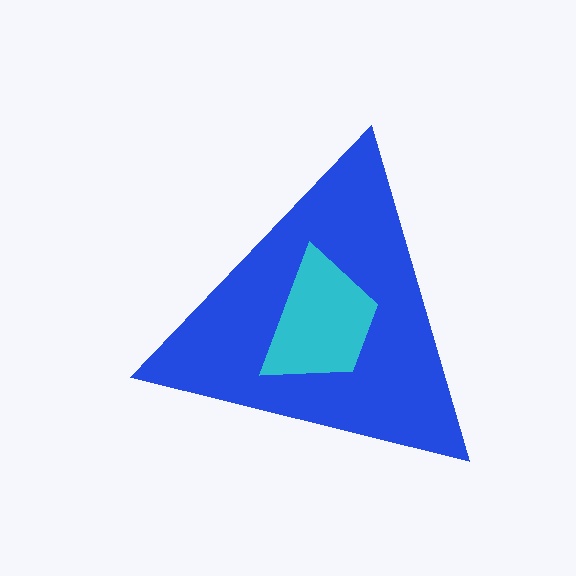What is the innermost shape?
The cyan trapezoid.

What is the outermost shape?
The blue triangle.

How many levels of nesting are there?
2.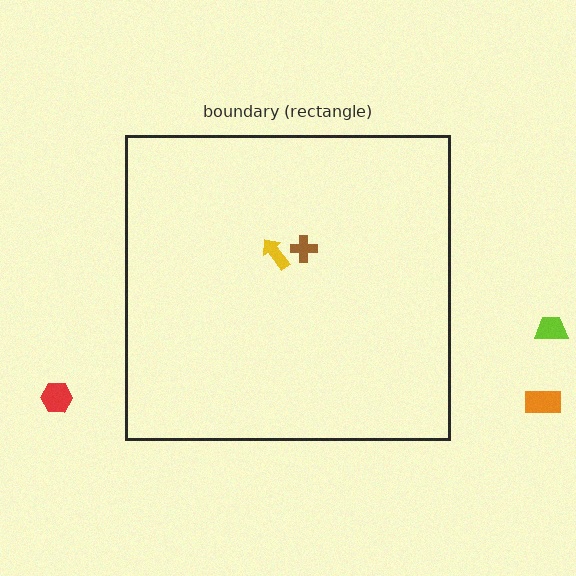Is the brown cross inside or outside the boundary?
Inside.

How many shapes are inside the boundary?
2 inside, 3 outside.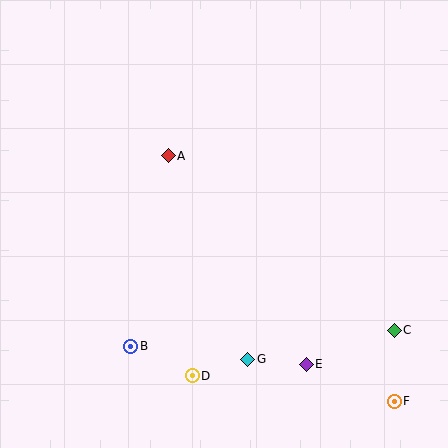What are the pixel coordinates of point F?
Point F is at (394, 401).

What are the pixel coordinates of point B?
Point B is at (131, 346).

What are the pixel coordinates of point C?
Point C is at (394, 330).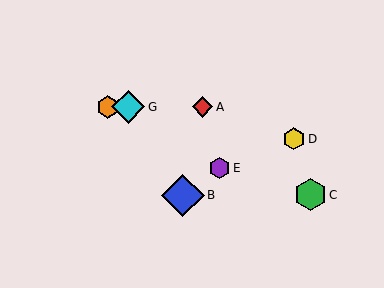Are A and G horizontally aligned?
Yes, both are at y≈107.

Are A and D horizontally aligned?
No, A is at y≈107 and D is at y≈139.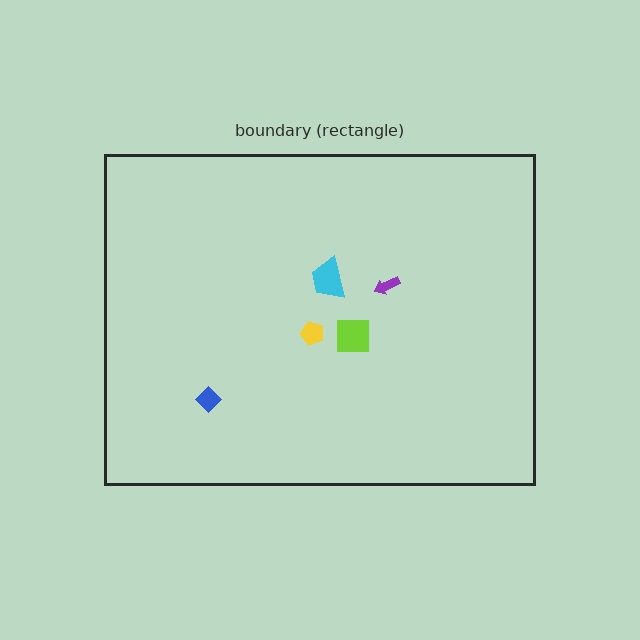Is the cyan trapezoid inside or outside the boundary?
Inside.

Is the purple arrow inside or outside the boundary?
Inside.